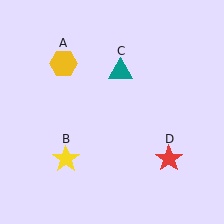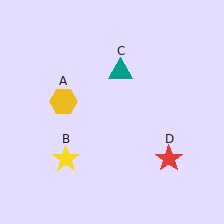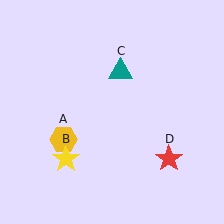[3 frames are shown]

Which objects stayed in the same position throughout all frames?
Yellow star (object B) and teal triangle (object C) and red star (object D) remained stationary.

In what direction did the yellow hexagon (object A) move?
The yellow hexagon (object A) moved down.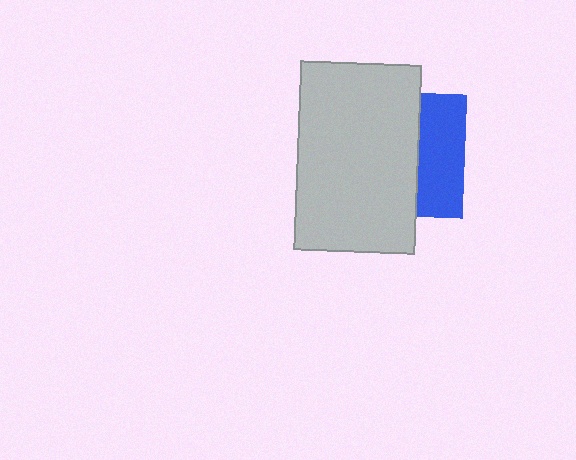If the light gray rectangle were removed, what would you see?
You would see the complete blue square.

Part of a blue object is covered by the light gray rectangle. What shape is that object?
It is a square.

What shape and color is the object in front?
The object in front is a light gray rectangle.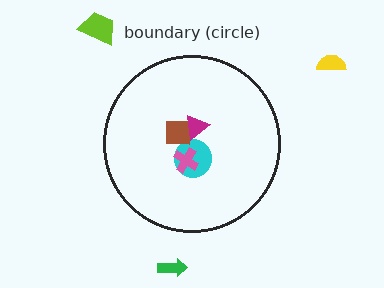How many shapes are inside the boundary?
4 inside, 3 outside.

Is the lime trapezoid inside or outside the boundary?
Outside.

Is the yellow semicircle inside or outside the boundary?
Outside.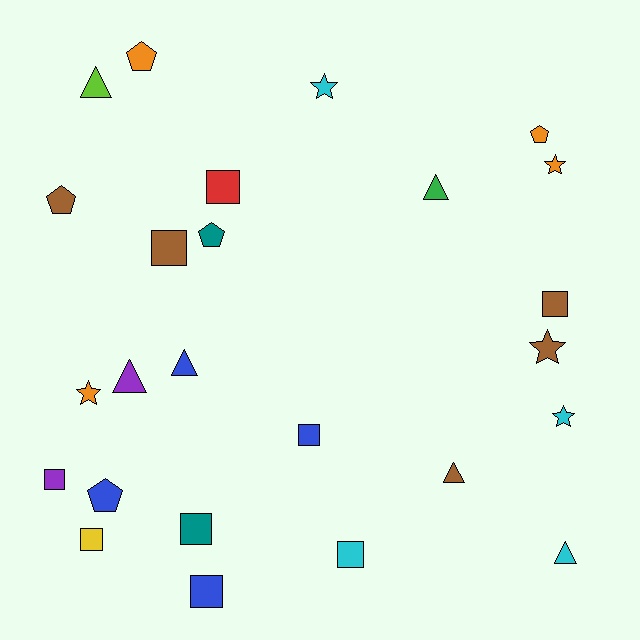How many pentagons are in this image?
There are 5 pentagons.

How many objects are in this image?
There are 25 objects.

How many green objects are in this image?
There is 1 green object.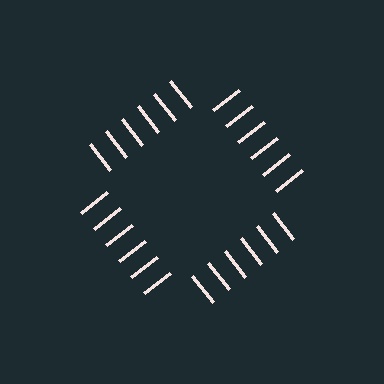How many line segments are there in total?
24 — 6 along each of the 4 edges.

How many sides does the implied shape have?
4 sides — the line-ends trace a square.